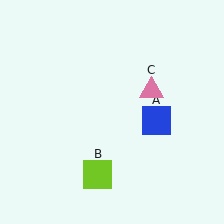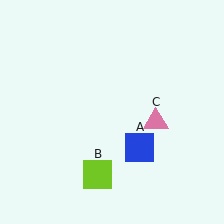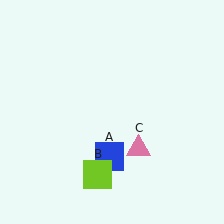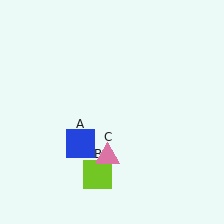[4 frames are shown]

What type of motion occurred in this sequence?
The blue square (object A), pink triangle (object C) rotated clockwise around the center of the scene.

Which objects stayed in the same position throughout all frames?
Lime square (object B) remained stationary.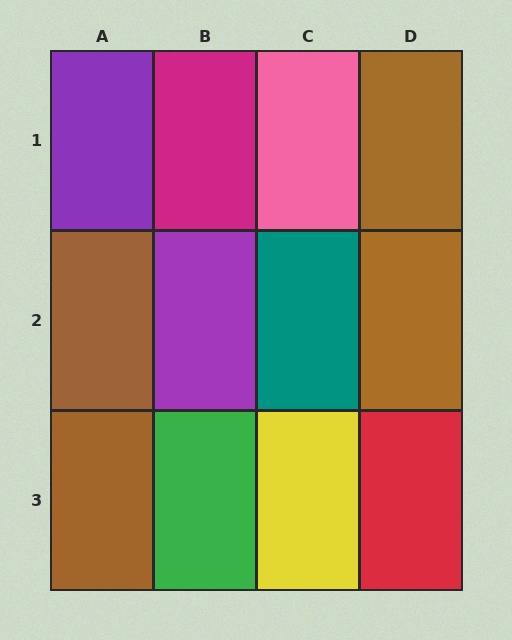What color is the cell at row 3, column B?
Green.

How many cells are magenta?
1 cell is magenta.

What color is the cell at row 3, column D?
Red.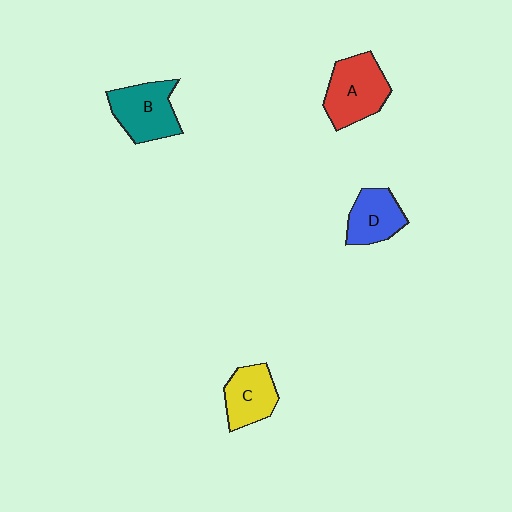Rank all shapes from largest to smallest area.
From largest to smallest: A (red), B (teal), C (yellow), D (blue).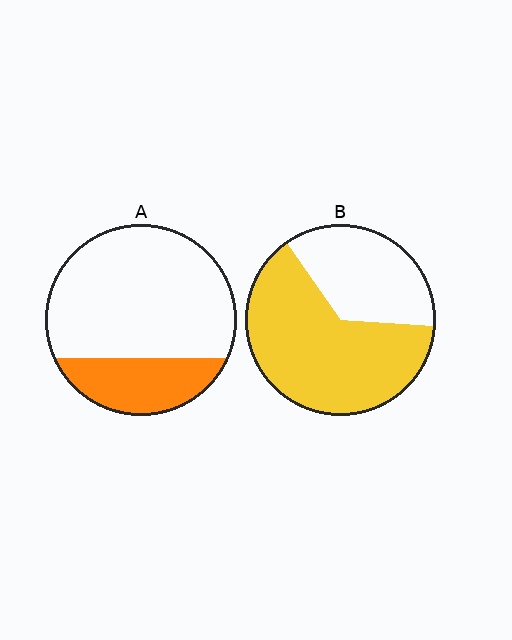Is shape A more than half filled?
No.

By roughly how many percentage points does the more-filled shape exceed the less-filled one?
By roughly 40 percentage points (B over A).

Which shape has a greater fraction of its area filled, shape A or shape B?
Shape B.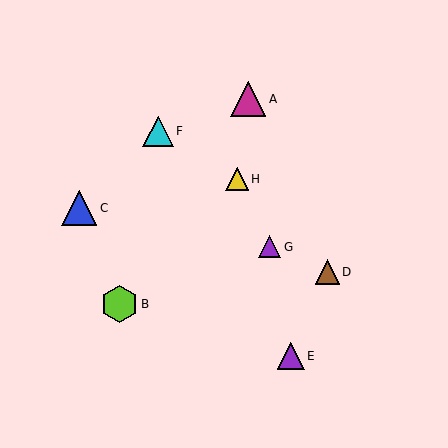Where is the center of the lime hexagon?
The center of the lime hexagon is at (120, 304).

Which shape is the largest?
The lime hexagon (labeled B) is the largest.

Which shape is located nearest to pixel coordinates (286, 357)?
The purple triangle (labeled E) at (291, 356) is nearest to that location.